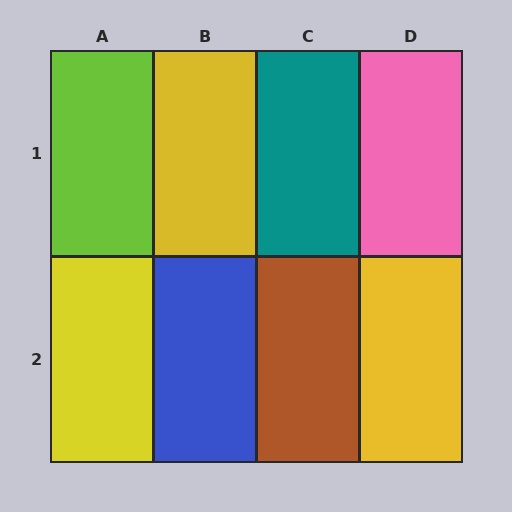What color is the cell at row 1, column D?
Pink.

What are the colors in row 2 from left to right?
Yellow, blue, brown, yellow.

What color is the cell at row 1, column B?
Yellow.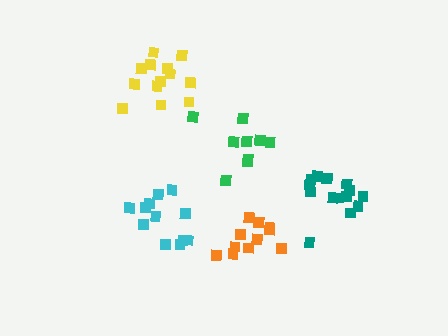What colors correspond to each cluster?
The clusters are colored: cyan, green, yellow, teal, orange.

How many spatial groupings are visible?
There are 5 spatial groupings.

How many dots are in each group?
Group 1: 12 dots, Group 2: 9 dots, Group 3: 13 dots, Group 4: 14 dots, Group 5: 11 dots (59 total).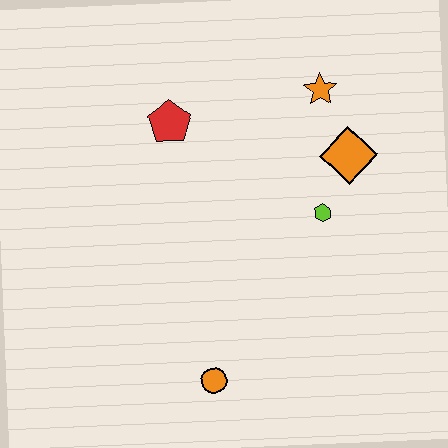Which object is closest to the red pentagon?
The orange star is closest to the red pentagon.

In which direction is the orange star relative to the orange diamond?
The orange star is above the orange diamond.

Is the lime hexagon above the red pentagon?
No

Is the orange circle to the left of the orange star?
Yes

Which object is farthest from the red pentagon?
The orange circle is farthest from the red pentagon.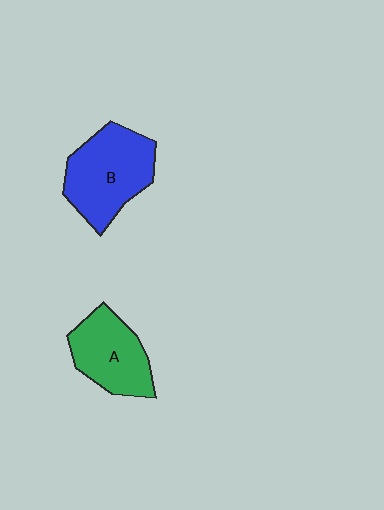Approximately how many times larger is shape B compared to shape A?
Approximately 1.3 times.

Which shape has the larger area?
Shape B (blue).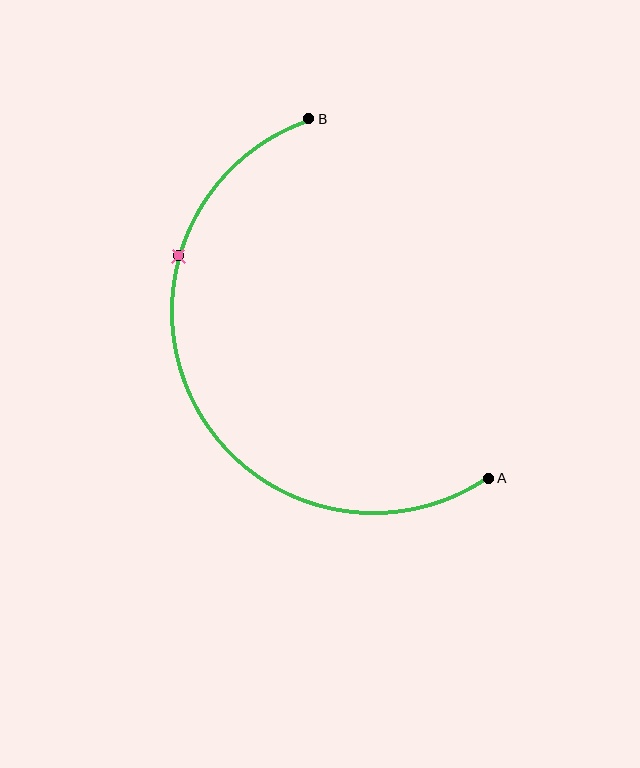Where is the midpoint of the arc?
The arc midpoint is the point on the curve farthest from the straight line joining A and B. It sits to the left of that line.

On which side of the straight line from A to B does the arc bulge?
The arc bulges to the left of the straight line connecting A and B.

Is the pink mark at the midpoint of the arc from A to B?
No. The pink mark lies on the arc but is closer to endpoint B. The arc midpoint would be at the point on the curve equidistant along the arc from both A and B.